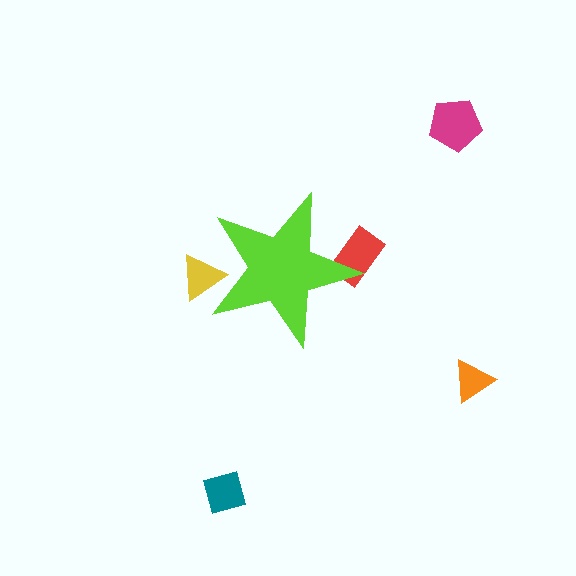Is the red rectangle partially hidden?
Yes, the red rectangle is partially hidden behind the lime star.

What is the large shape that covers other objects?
A lime star.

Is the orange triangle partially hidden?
No, the orange triangle is fully visible.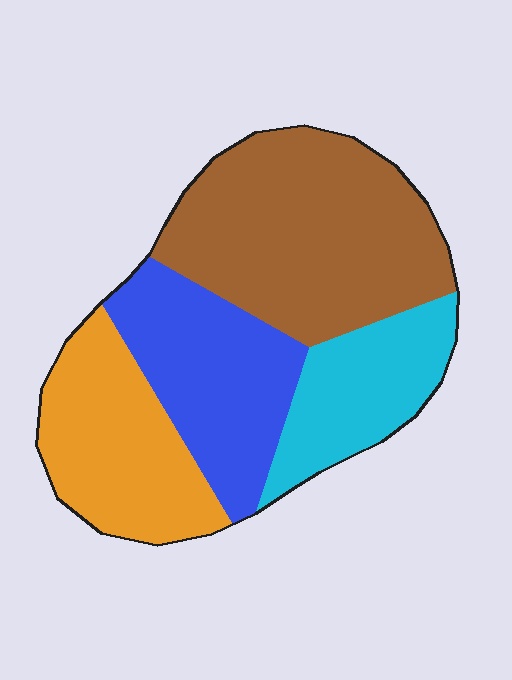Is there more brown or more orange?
Brown.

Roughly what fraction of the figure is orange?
Orange takes up about one fifth (1/5) of the figure.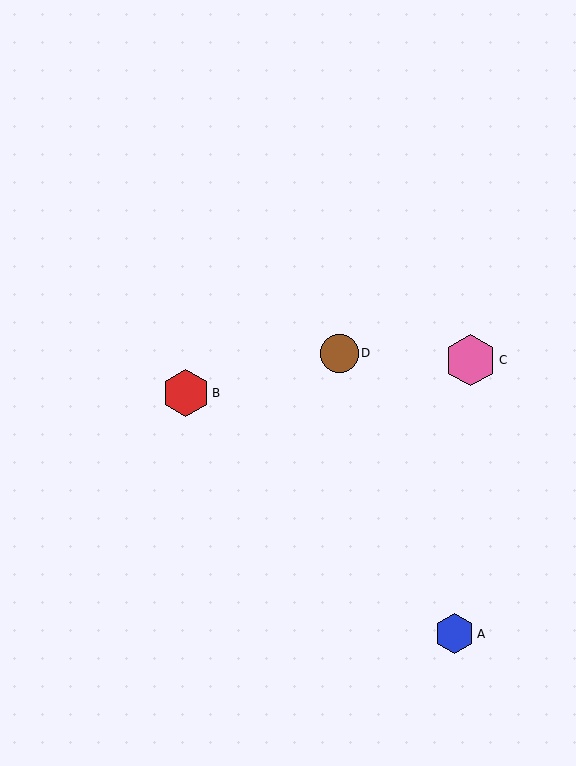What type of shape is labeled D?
Shape D is a brown circle.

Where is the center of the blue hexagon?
The center of the blue hexagon is at (454, 634).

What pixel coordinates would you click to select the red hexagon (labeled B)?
Click at (186, 393) to select the red hexagon B.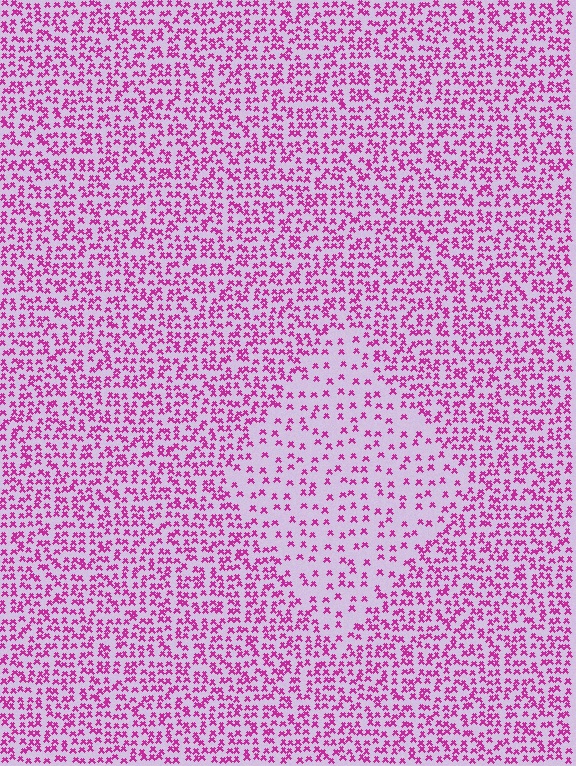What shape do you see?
I see a diamond.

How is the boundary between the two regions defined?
The boundary is defined by a change in element density (approximately 2.2x ratio). All elements are the same color, size, and shape.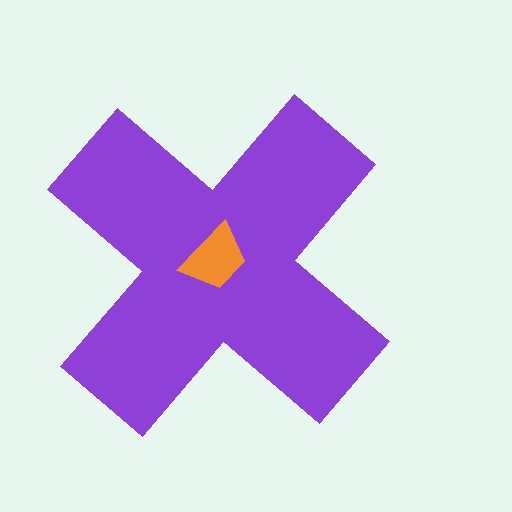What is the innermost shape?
The orange trapezoid.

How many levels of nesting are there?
2.